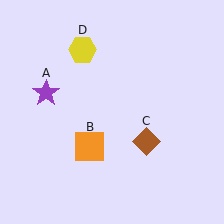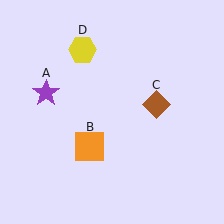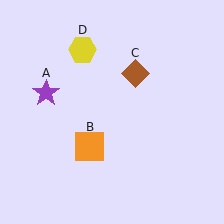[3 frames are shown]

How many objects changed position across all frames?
1 object changed position: brown diamond (object C).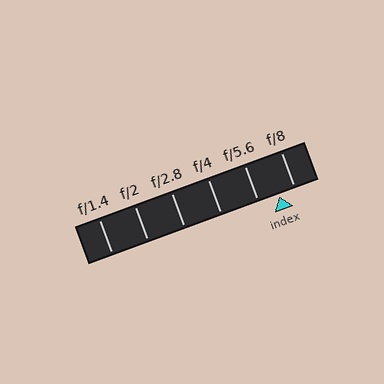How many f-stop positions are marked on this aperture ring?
There are 6 f-stop positions marked.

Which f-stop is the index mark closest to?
The index mark is closest to f/8.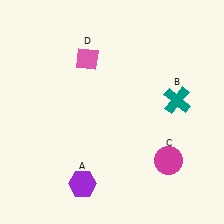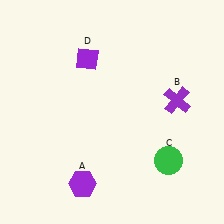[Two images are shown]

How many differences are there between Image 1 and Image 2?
There are 3 differences between the two images.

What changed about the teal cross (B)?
In Image 1, B is teal. In Image 2, it changed to purple.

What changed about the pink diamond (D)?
In Image 1, D is pink. In Image 2, it changed to purple.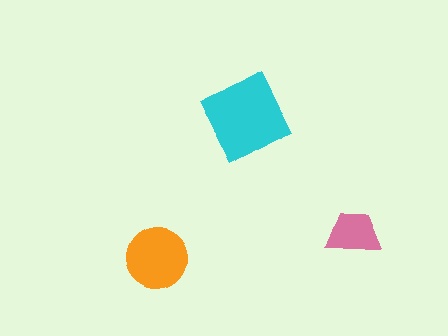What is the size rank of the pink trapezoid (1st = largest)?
3rd.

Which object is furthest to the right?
The pink trapezoid is rightmost.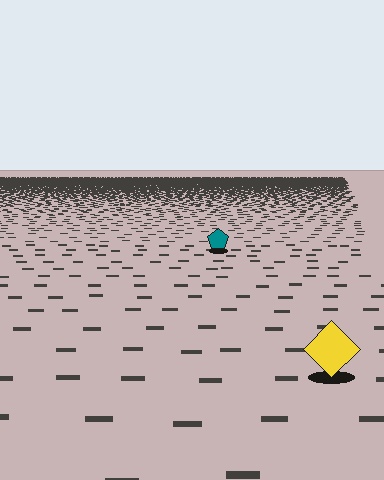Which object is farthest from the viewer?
The teal pentagon is farthest from the viewer. It appears smaller and the ground texture around it is denser.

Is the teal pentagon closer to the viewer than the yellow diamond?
No. The yellow diamond is closer — you can tell from the texture gradient: the ground texture is coarser near it.